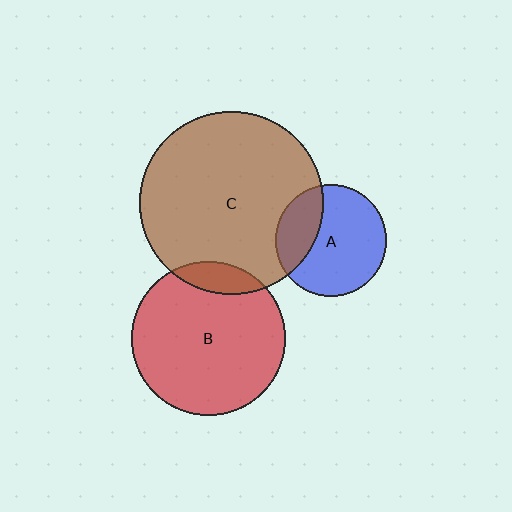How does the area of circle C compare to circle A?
Approximately 2.7 times.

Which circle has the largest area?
Circle C (brown).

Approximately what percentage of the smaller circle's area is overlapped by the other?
Approximately 30%.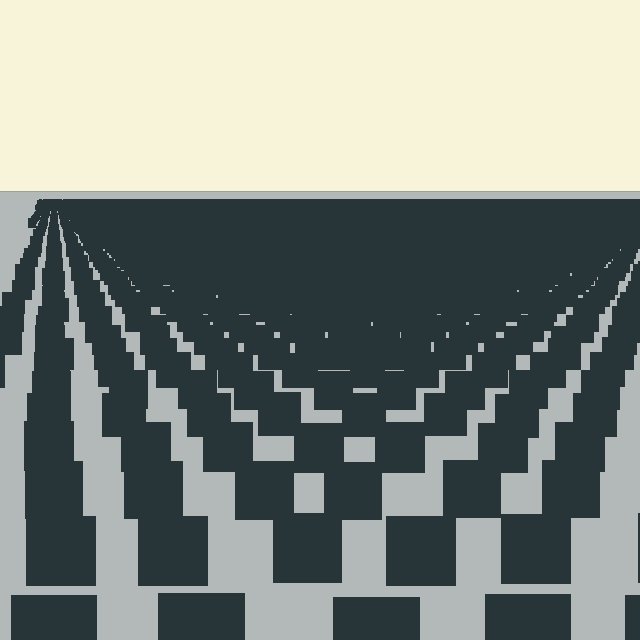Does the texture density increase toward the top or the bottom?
Density increases toward the top.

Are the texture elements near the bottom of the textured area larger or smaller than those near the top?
Larger. Near the bottom, elements are closer to the viewer and appear at a bigger on-screen size.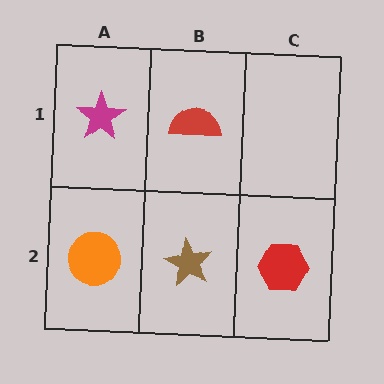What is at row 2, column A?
An orange circle.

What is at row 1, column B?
A red semicircle.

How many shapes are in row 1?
2 shapes.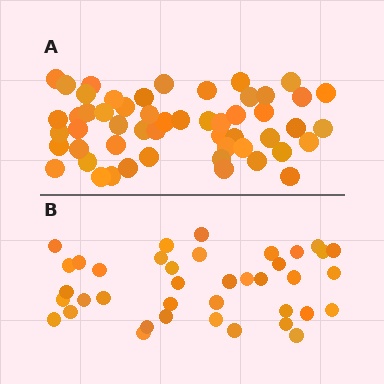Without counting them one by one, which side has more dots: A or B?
Region A (the top region) has more dots.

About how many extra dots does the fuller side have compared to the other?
Region A has approximately 15 more dots than region B.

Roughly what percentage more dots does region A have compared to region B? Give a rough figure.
About 35% more.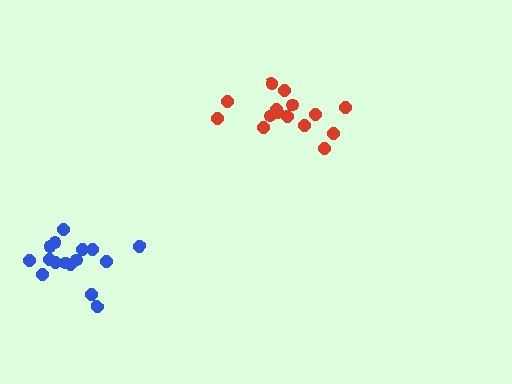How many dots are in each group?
Group 1: 15 dots, Group 2: 16 dots (31 total).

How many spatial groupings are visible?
There are 2 spatial groupings.